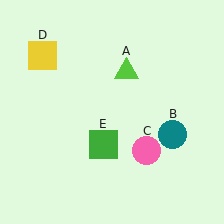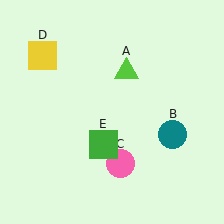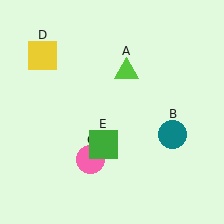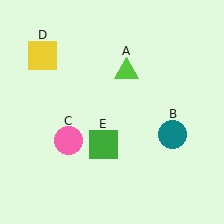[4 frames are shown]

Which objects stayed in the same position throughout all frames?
Lime triangle (object A) and teal circle (object B) and yellow square (object D) and green square (object E) remained stationary.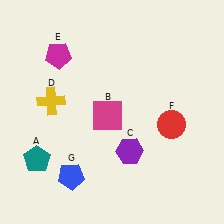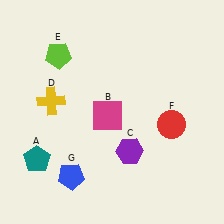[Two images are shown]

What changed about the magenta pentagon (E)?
In Image 1, E is magenta. In Image 2, it changed to lime.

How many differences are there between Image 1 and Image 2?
There is 1 difference between the two images.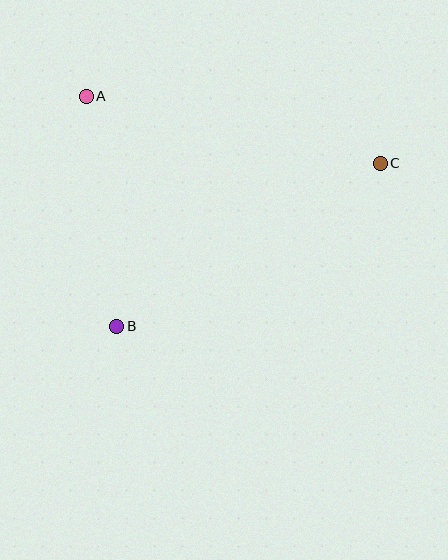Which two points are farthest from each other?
Points B and C are farthest from each other.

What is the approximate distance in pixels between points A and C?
The distance between A and C is approximately 301 pixels.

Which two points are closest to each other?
Points A and B are closest to each other.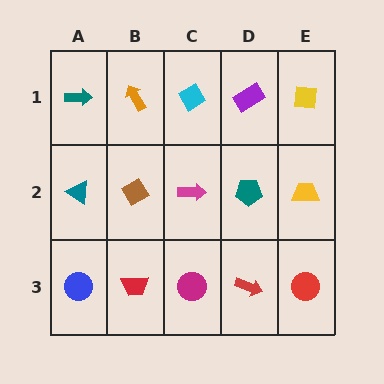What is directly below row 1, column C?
A magenta arrow.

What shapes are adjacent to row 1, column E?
A yellow trapezoid (row 2, column E), a purple rectangle (row 1, column D).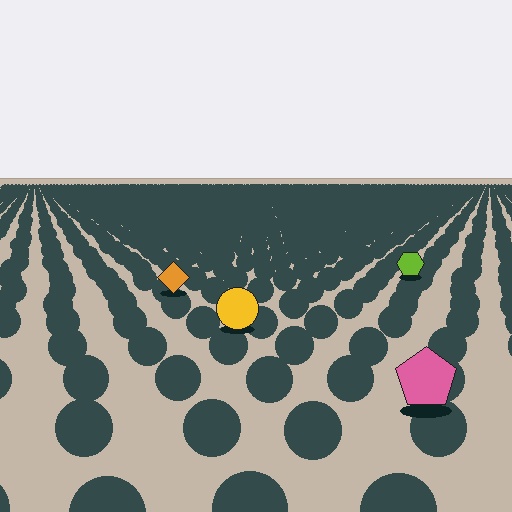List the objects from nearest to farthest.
From nearest to farthest: the pink pentagon, the yellow circle, the orange diamond, the lime hexagon.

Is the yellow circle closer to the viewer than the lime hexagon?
Yes. The yellow circle is closer — you can tell from the texture gradient: the ground texture is coarser near it.